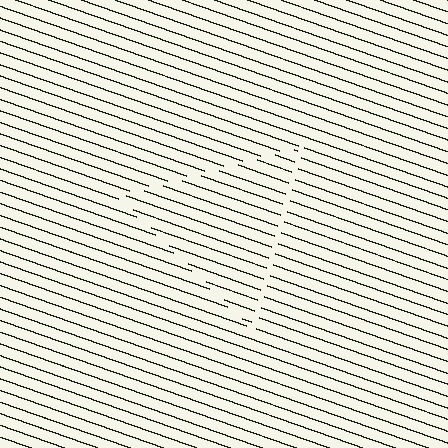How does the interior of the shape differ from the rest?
The interior of the shape contains the same grating, shifted by half a period — the contour is defined by the phase discontinuity where line-ends from the inner and outer gratings abut.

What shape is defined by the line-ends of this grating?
An illusory triangle. The interior of the shape contains the same grating, shifted by half a period — the contour is defined by the phase discontinuity where line-ends from the inner and outer gratings abut.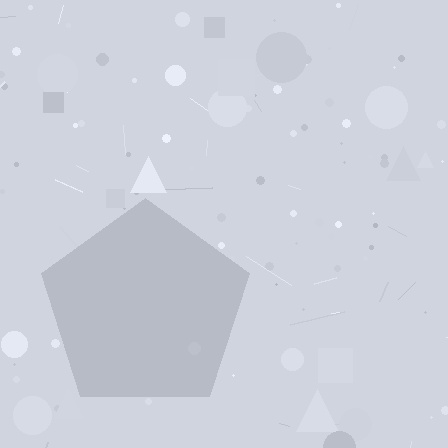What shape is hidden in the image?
A pentagon is hidden in the image.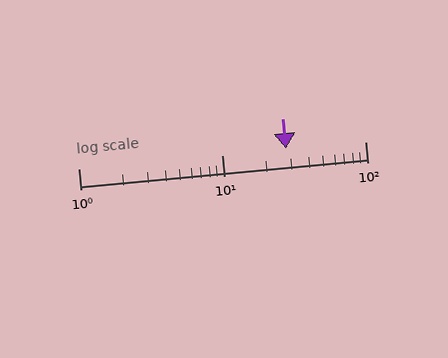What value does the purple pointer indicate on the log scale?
The pointer indicates approximately 28.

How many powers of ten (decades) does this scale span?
The scale spans 2 decades, from 1 to 100.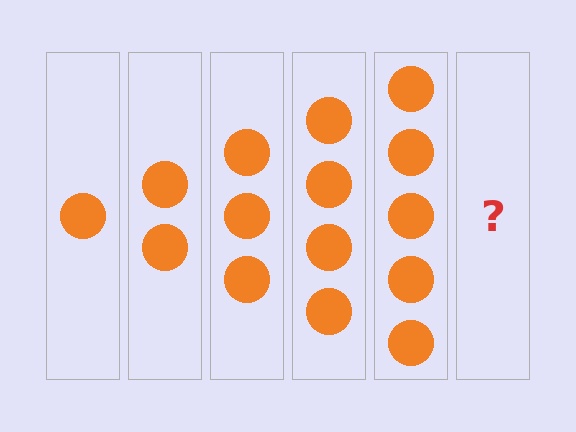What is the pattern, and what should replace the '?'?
The pattern is that each step adds one more circle. The '?' should be 6 circles.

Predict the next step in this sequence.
The next step is 6 circles.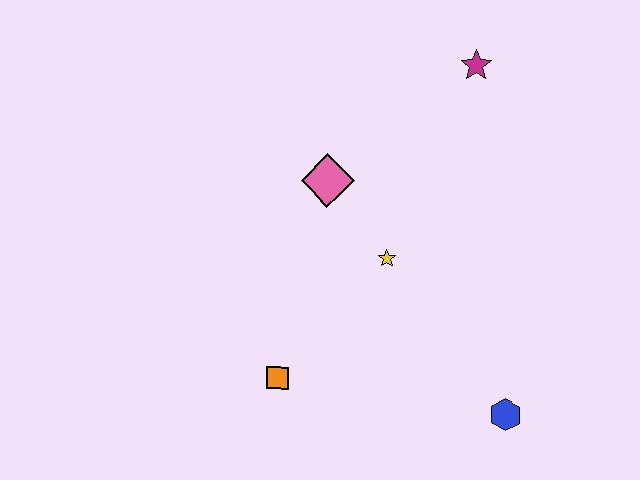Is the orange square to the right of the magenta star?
No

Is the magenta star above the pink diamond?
Yes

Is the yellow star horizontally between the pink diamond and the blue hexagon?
Yes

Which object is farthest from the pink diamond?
The blue hexagon is farthest from the pink diamond.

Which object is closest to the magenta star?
The pink diamond is closest to the magenta star.